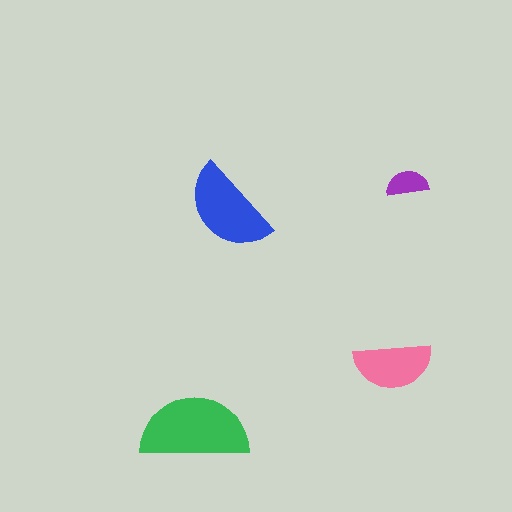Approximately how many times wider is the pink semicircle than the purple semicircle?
About 2 times wider.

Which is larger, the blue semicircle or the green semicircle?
The green one.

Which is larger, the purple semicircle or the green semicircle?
The green one.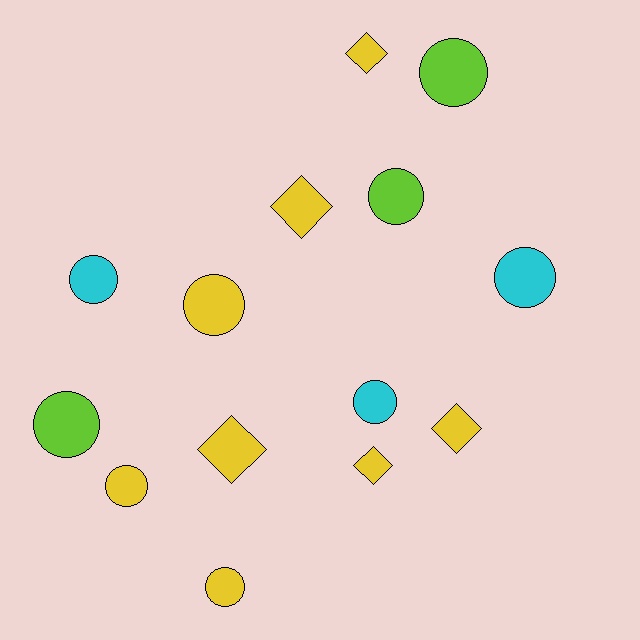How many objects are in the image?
There are 14 objects.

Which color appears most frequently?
Yellow, with 8 objects.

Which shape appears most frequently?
Circle, with 9 objects.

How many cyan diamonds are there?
There are no cyan diamonds.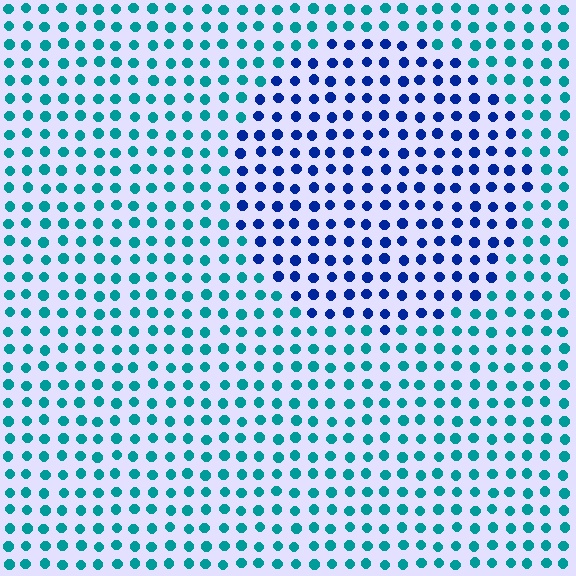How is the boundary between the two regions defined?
The boundary is defined purely by a slight shift in hue (about 46 degrees). Spacing, size, and orientation are identical on both sides.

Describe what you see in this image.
The image is filled with small teal elements in a uniform arrangement. A circle-shaped region is visible where the elements are tinted to a slightly different hue, forming a subtle color boundary.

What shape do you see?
I see a circle.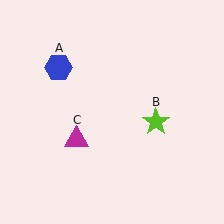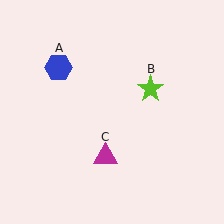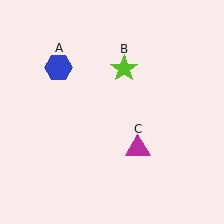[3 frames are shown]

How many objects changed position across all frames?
2 objects changed position: lime star (object B), magenta triangle (object C).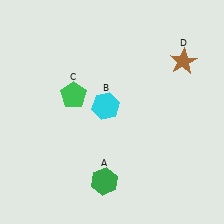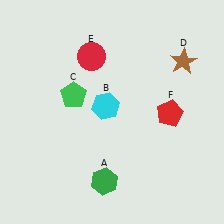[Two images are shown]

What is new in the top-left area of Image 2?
A red circle (E) was added in the top-left area of Image 2.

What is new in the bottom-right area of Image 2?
A red pentagon (F) was added in the bottom-right area of Image 2.